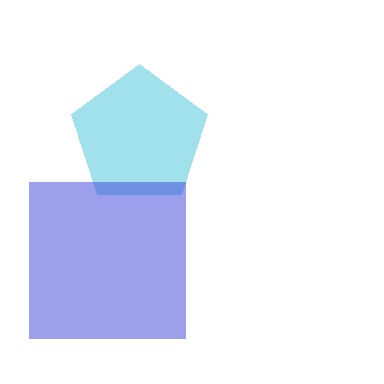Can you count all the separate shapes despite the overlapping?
Yes, there are 2 separate shapes.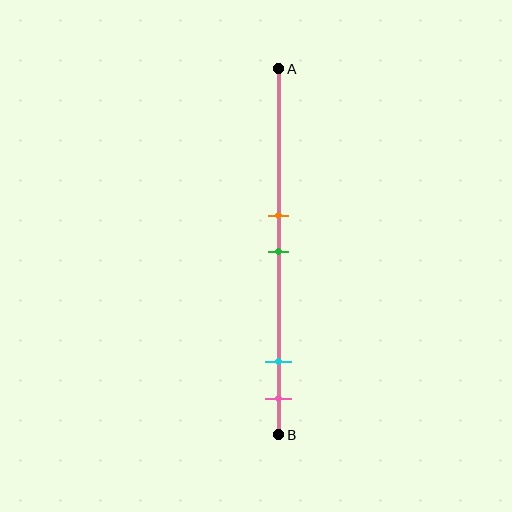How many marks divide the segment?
There are 4 marks dividing the segment.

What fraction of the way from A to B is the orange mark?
The orange mark is approximately 40% (0.4) of the way from A to B.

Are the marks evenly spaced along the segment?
No, the marks are not evenly spaced.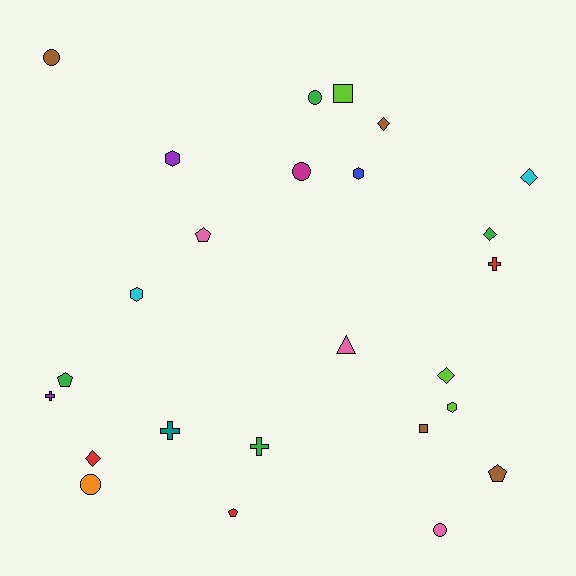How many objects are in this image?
There are 25 objects.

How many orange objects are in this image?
There is 1 orange object.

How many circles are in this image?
There are 5 circles.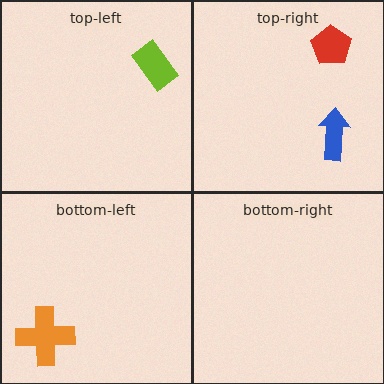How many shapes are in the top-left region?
1.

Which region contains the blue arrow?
The top-right region.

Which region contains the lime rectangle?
The top-left region.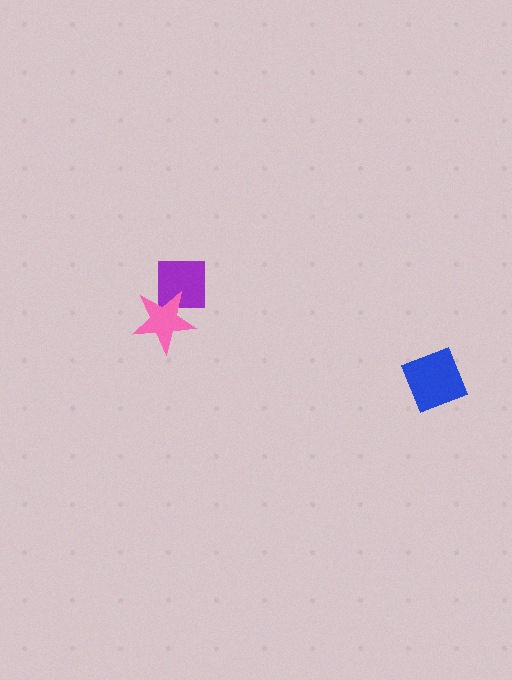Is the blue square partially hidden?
No, no other shape covers it.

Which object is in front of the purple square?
The pink star is in front of the purple square.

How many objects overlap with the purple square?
1 object overlaps with the purple square.